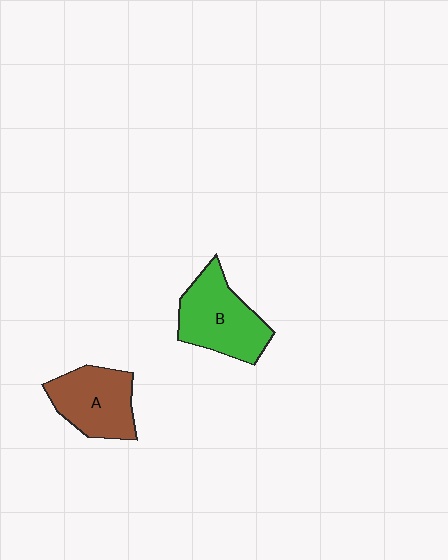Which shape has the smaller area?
Shape A (brown).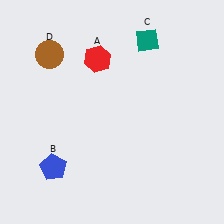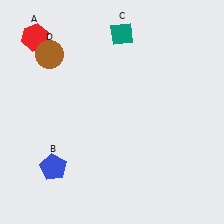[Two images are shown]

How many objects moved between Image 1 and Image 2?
2 objects moved between the two images.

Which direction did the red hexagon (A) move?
The red hexagon (A) moved left.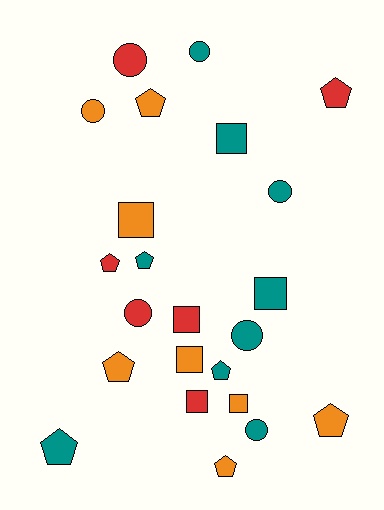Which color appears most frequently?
Teal, with 9 objects.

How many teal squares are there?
There are 2 teal squares.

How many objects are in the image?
There are 23 objects.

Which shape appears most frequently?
Pentagon, with 9 objects.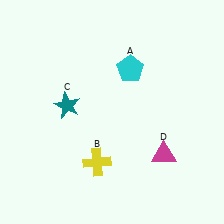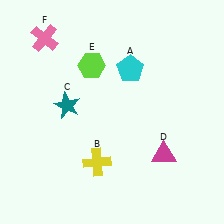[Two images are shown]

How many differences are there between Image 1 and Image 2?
There are 2 differences between the two images.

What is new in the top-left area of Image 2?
A pink cross (F) was added in the top-left area of Image 2.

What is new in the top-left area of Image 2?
A lime hexagon (E) was added in the top-left area of Image 2.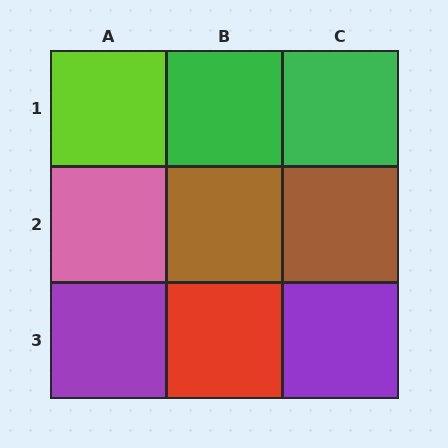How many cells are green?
2 cells are green.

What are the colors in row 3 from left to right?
Purple, red, purple.